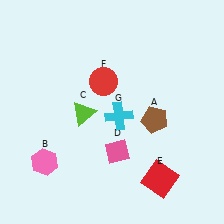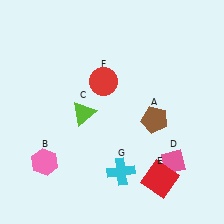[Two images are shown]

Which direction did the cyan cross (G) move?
The cyan cross (G) moved down.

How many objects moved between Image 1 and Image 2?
2 objects moved between the two images.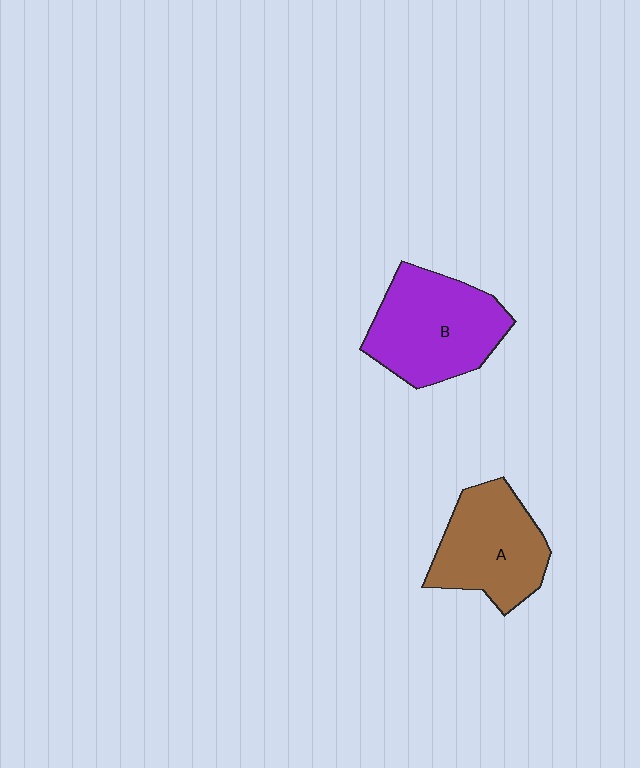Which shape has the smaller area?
Shape A (brown).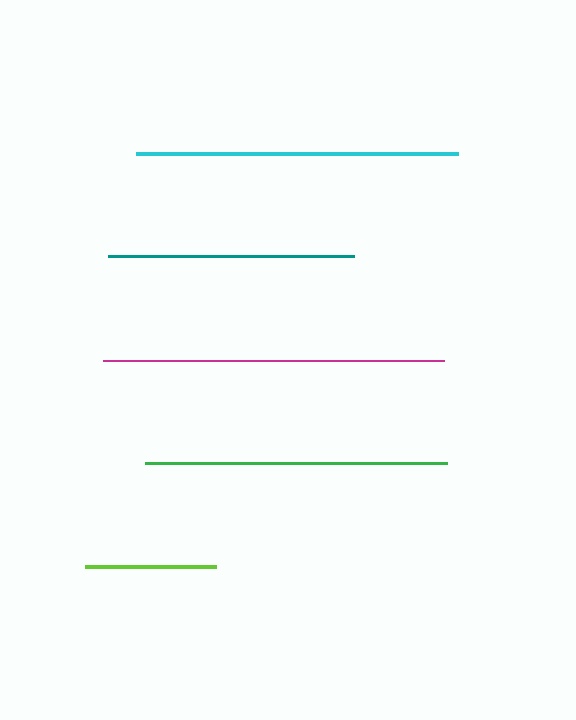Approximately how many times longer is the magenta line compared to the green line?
The magenta line is approximately 1.1 times the length of the green line.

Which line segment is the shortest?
The lime line is the shortest at approximately 131 pixels.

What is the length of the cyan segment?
The cyan segment is approximately 322 pixels long.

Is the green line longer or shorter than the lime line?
The green line is longer than the lime line.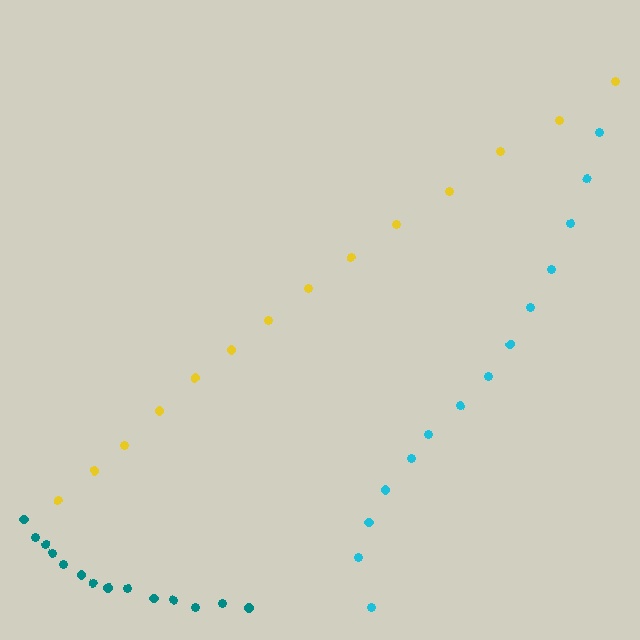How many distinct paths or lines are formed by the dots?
There are 3 distinct paths.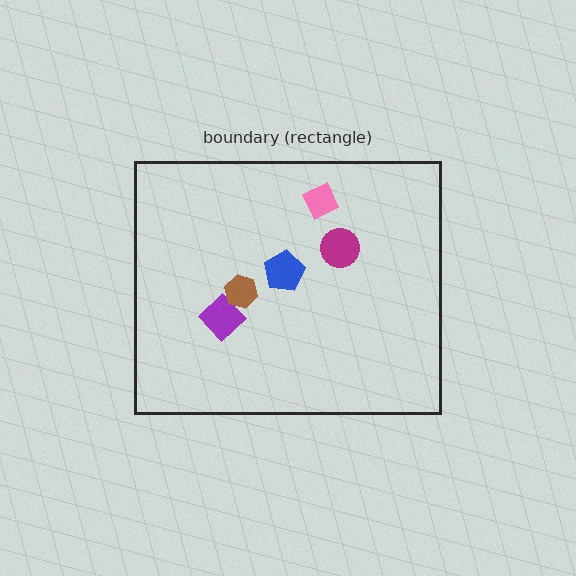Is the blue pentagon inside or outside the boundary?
Inside.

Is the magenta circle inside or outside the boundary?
Inside.